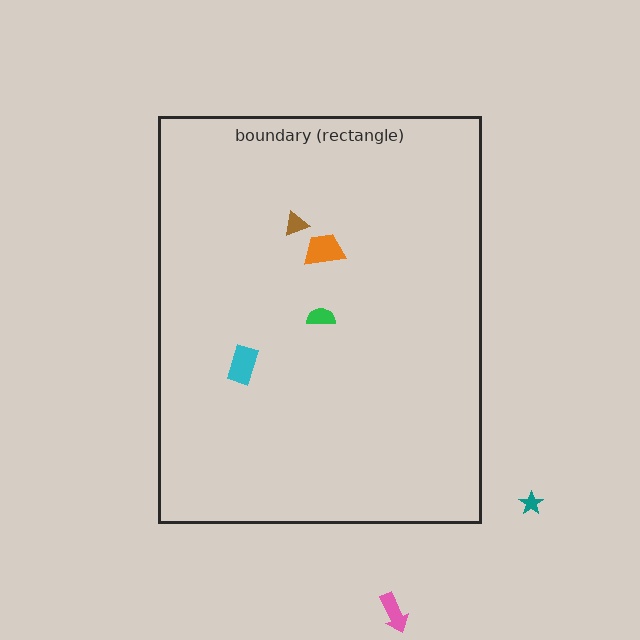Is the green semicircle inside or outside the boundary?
Inside.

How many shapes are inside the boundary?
4 inside, 2 outside.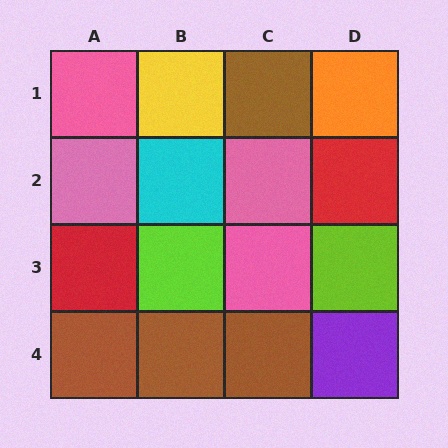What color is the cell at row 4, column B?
Brown.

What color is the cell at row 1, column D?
Orange.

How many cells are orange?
1 cell is orange.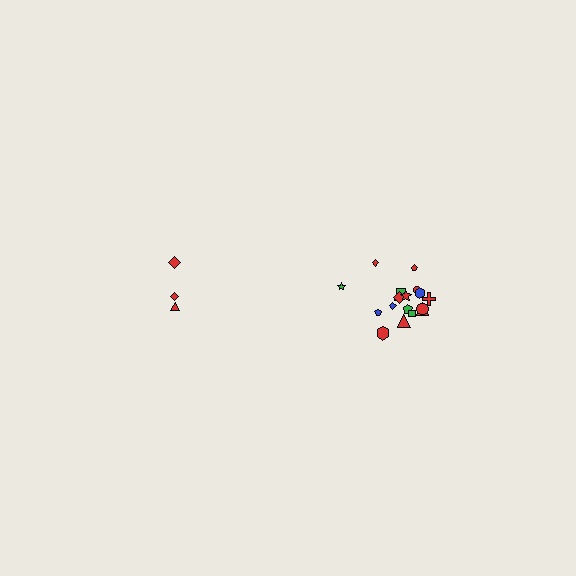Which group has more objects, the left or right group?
The right group.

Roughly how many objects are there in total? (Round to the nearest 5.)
Roughly 20 objects in total.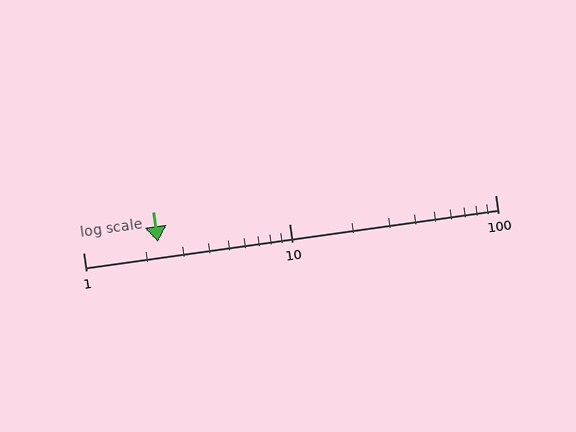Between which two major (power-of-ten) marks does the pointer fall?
The pointer is between 1 and 10.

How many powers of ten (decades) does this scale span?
The scale spans 2 decades, from 1 to 100.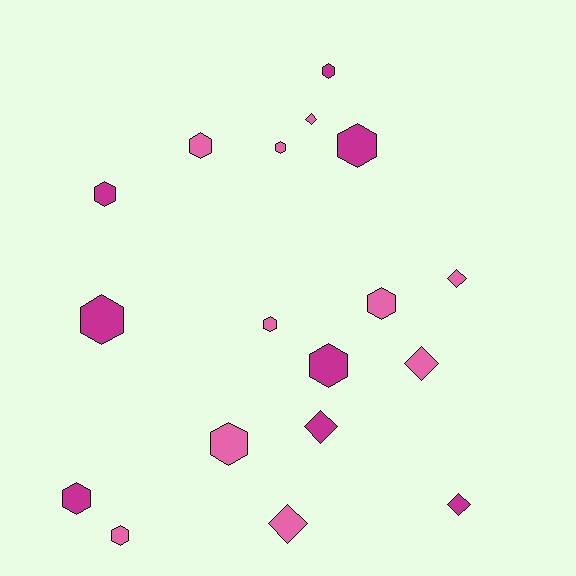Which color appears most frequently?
Pink, with 10 objects.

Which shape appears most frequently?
Hexagon, with 12 objects.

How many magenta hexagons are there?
There are 6 magenta hexagons.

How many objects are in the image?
There are 18 objects.